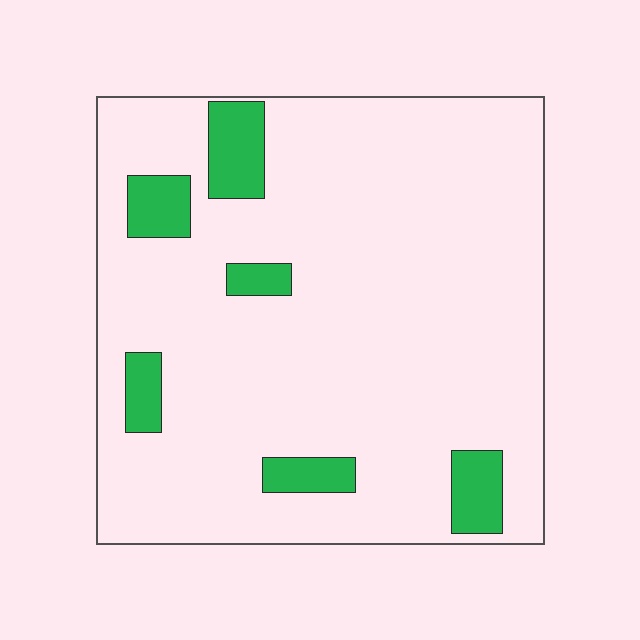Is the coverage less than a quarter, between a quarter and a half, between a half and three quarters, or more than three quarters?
Less than a quarter.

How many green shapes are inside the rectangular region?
6.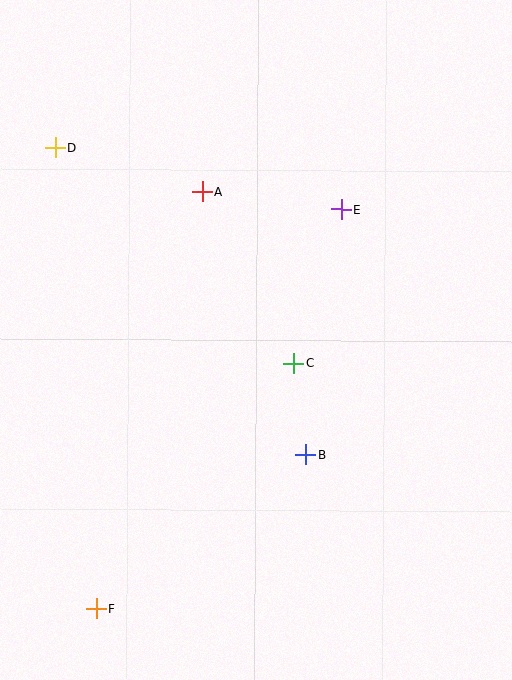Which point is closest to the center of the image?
Point C at (294, 363) is closest to the center.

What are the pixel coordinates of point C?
Point C is at (294, 363).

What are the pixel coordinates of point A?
Point A is at (202, 191).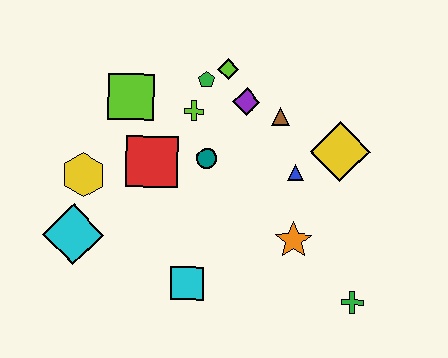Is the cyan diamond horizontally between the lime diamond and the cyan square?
No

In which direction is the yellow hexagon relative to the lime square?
The yellow hexagon is below the lime square.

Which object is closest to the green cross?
The orange star is closest to the green cross.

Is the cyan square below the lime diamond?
Yes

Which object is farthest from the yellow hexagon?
The green cross is farthest from the yellow hexagon.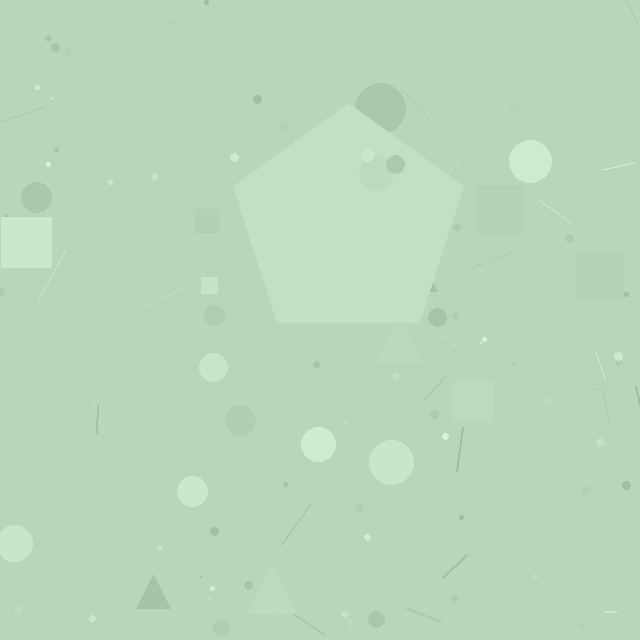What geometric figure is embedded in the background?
A pentagon is embedded in the background.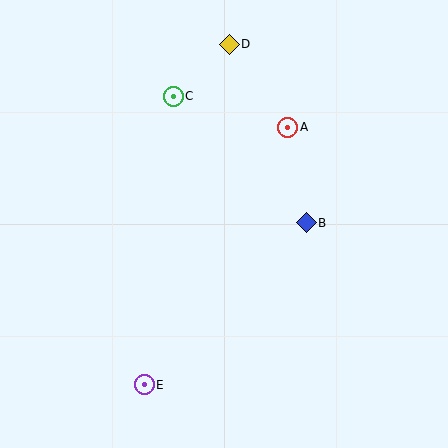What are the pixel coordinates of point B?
Point B is at (306, 223).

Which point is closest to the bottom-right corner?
Point B is closest to the bottom-right corner.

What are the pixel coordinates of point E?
Point E is at (144, 385).